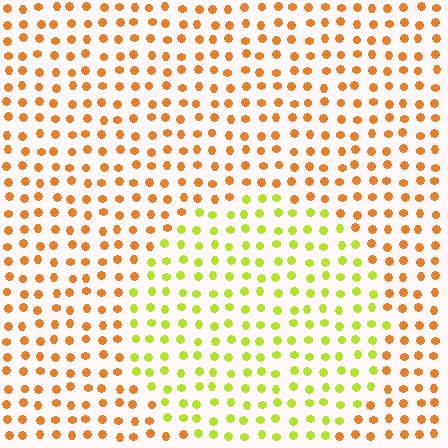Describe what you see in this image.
The image is filled with small orange elements in a uniform arrangement. A circle-shaped region is visible where the elements are tinted to a slightly different hue, forming a subtle color boundary.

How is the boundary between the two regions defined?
The boundary is defined purely by a slight shift in hue (about 50 degrees). Spacing, size, and orientation are identical on both sides.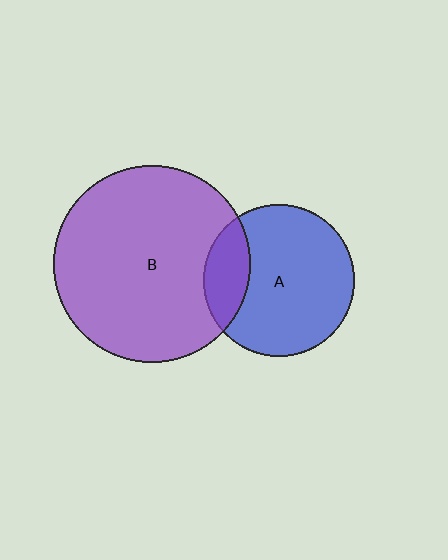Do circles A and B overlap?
Yes.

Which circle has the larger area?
Circle B (purple).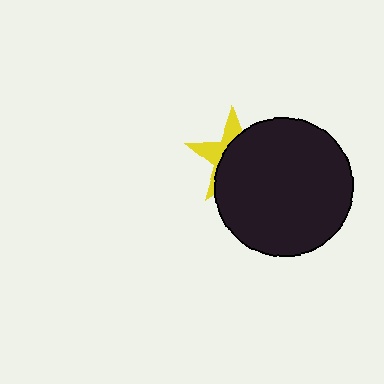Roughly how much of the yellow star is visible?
A small part of it is visible (roughly 34%).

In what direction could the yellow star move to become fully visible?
The yellow star could move toward the upper-left. That would shift it out from behind the black circle entirely.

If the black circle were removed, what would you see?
You would see the complete yellow star.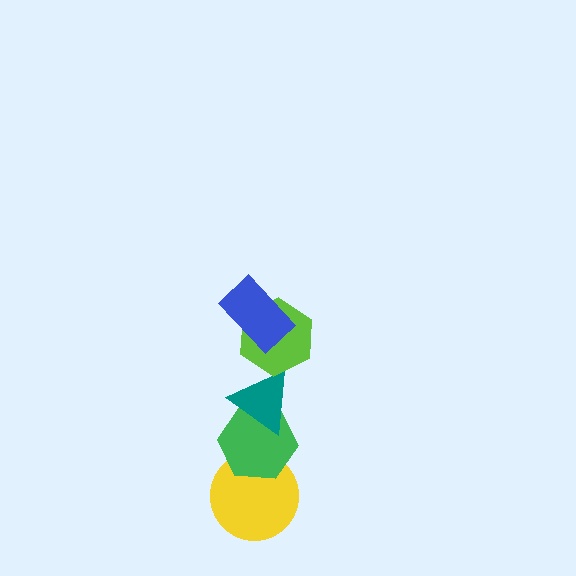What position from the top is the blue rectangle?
The blue rectangle is 1st from the top.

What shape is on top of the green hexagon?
The teal triangle is on top of the green hexagon.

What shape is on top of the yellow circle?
The green hexagon is on top of the yellow circle.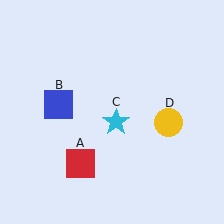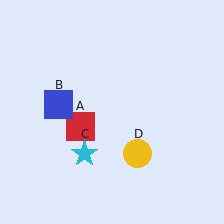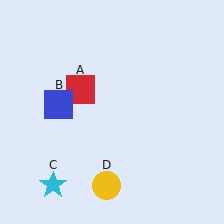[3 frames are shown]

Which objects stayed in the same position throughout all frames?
Blue square (object B) remained stationary.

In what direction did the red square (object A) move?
The red square (object A) moved up.